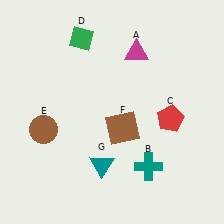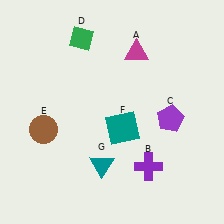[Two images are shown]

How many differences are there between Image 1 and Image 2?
There are 3 differences between the two images.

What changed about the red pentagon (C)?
In Image 1, C is red. In Image 2, it changed to purple.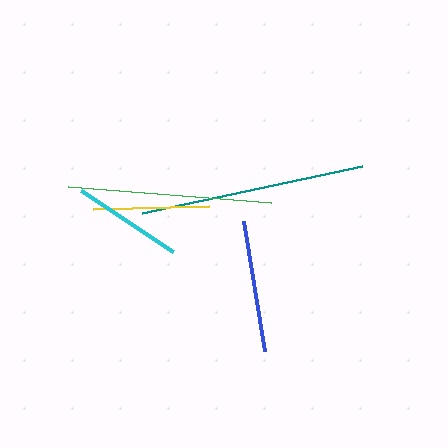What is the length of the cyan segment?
The cyan segment is approximately 111 pixels long.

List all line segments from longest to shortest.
From longest to shortest: teal, green, blue, yellow, cyan.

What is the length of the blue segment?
The blue segment is approximately 132 pixels long.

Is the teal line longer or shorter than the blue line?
The teal line is longer than the blue line.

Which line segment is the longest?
The teal line is the longest at approximately 225 pixels.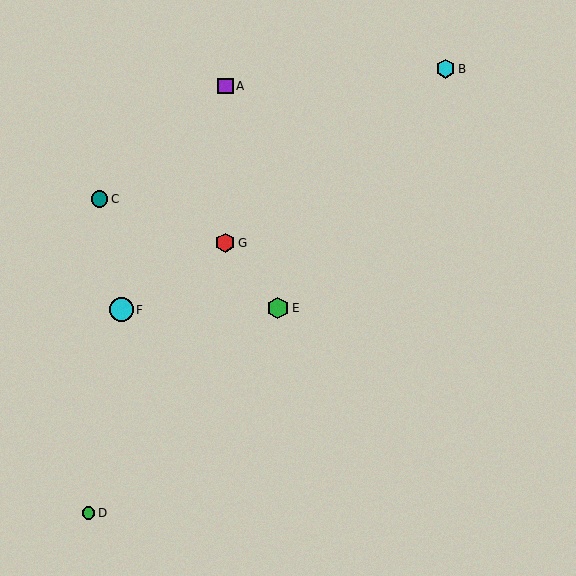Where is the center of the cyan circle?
The center of the cyan circle is at (121, 310).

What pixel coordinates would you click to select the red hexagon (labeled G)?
Click at (225, 243) to select the red hexagon G.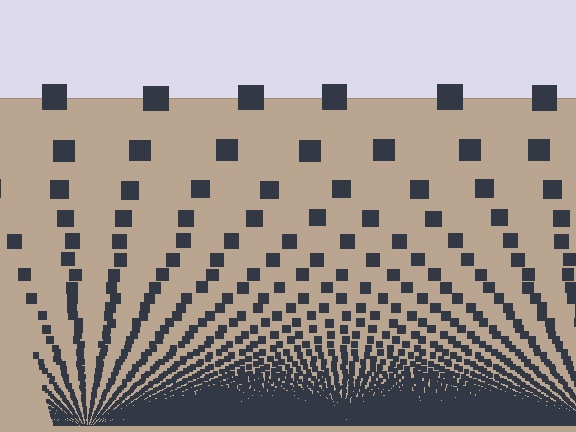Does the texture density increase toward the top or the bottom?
Density increases toward the bottom.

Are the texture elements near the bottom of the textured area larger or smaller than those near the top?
Smaller. The gradient is inverted — elements near the bottom are smaller and denser.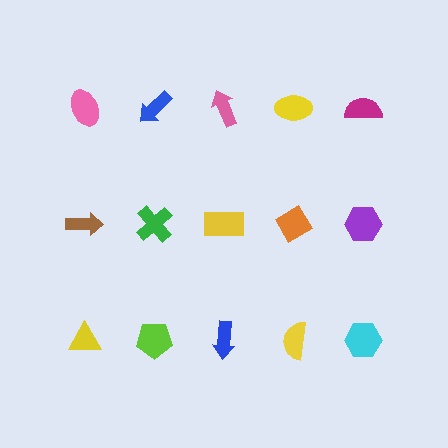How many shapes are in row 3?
5 shapes.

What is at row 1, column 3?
A pink arrow.